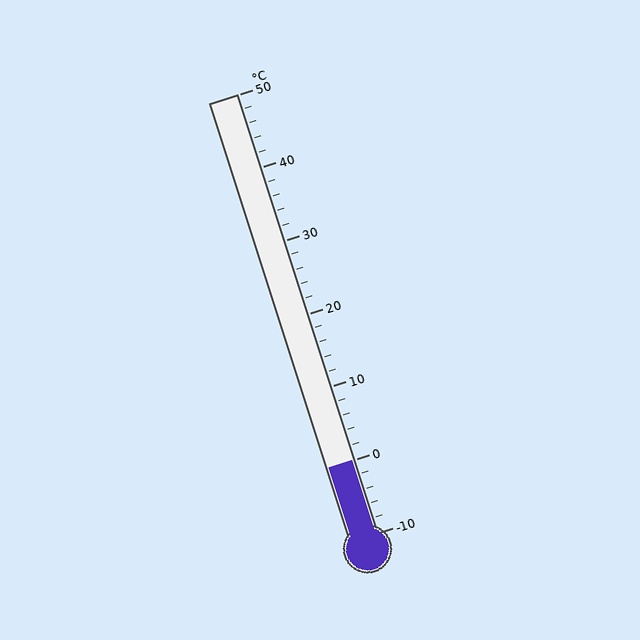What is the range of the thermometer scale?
The thermometer scale ranges from -10°C to 50°C.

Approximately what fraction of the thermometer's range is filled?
The thermometer is filled to approximately 15% of its range.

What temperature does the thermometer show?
The thermometer shows approximately 0°C.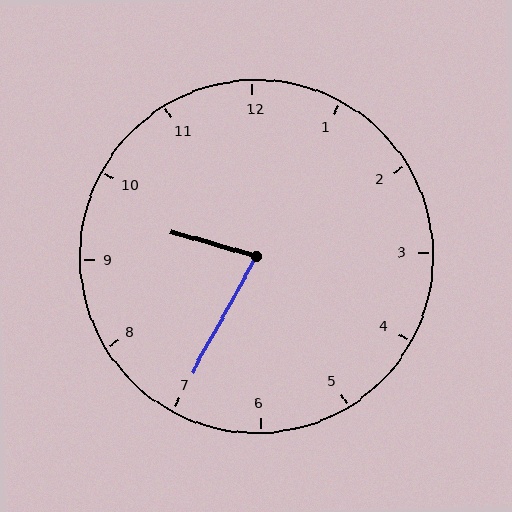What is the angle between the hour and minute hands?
Approximately 78 degrees.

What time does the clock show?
9:35.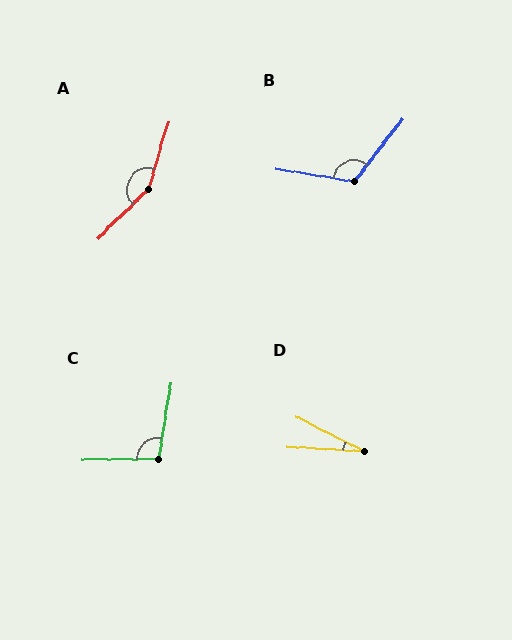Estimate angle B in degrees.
Approximately 119 degrees.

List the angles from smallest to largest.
D (23°), C (100°), B (119°), A (151°).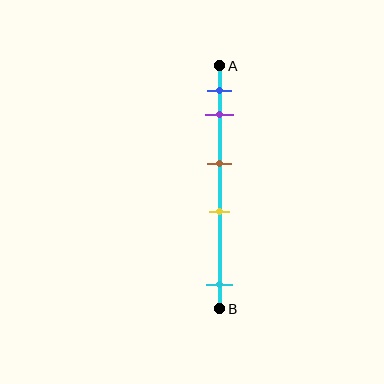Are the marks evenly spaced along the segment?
No, the marks are not evenly spaced.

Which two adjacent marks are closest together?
The blue and purple marks are the closest adjacent pair.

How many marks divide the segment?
There are 5 marks dividing the segment.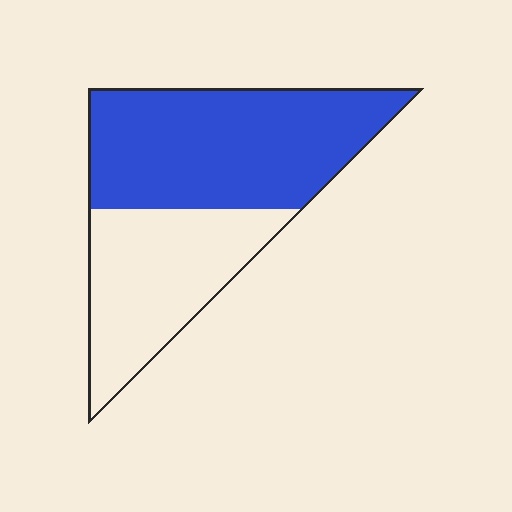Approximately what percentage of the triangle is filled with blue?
Approximately 60%.